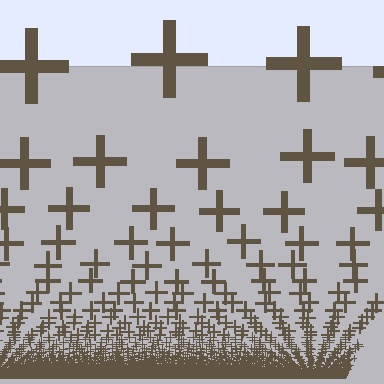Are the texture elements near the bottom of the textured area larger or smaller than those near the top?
Smaller. The gradient is inverted — elements near the bottom are smaller and denser.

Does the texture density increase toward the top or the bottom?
Density increases toward the bottom.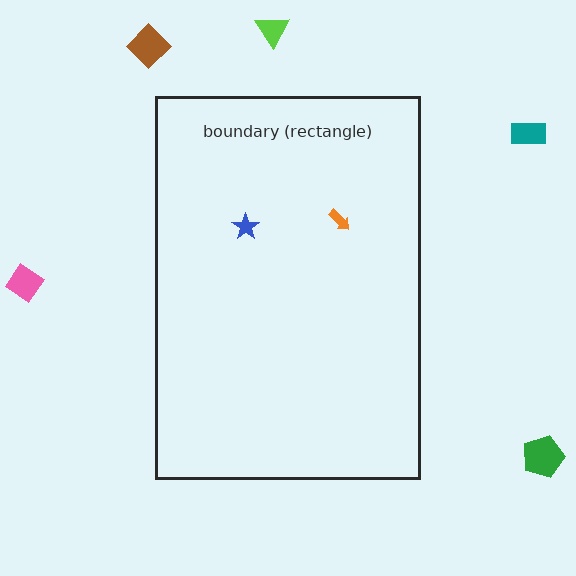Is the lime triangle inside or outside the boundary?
Outside.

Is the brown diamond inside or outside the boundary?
Outside.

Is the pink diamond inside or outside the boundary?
Outside.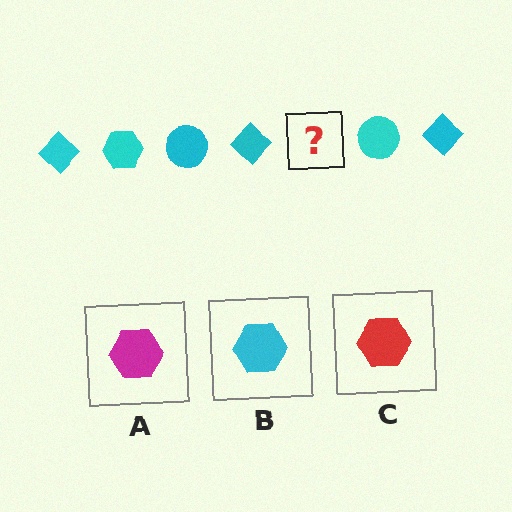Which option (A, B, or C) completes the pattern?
B.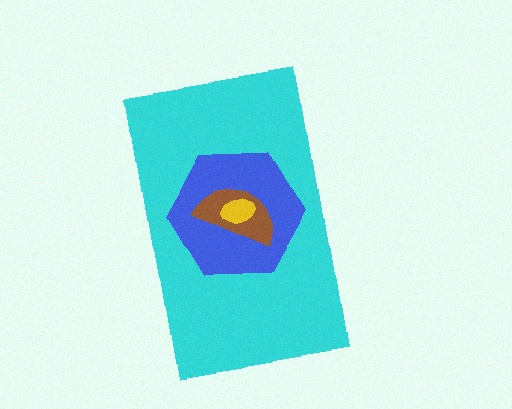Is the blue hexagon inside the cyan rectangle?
Yes.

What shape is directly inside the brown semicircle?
The yellow ellipse.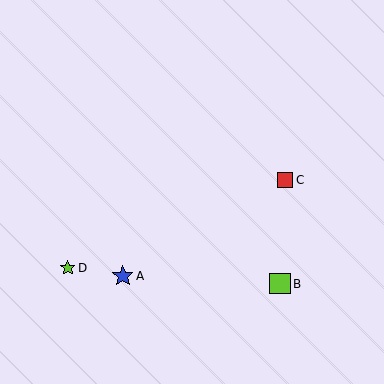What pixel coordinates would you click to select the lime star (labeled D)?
Click at (68, 268) to select the lime star D.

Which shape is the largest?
The blue star (labeled A) is the largest.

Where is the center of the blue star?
The center of the blue star is at (123, 276).